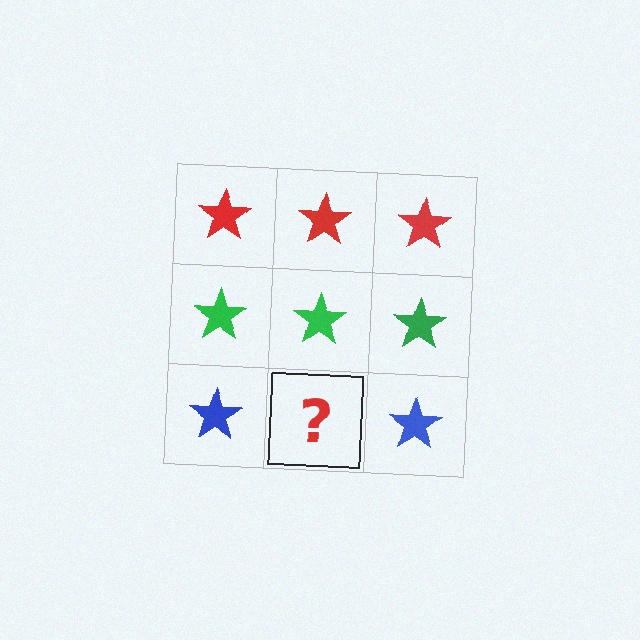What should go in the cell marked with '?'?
The missing cell should contain a blue star.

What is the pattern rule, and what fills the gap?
The rule is that each row has a consistent color. The gap should be filled with a blue star.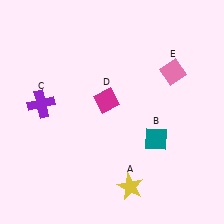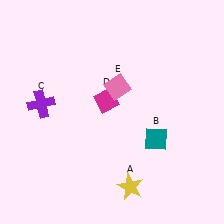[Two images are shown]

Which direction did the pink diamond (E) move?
The pink diamond (E) moved left.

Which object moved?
The pink diamond (E) moved left.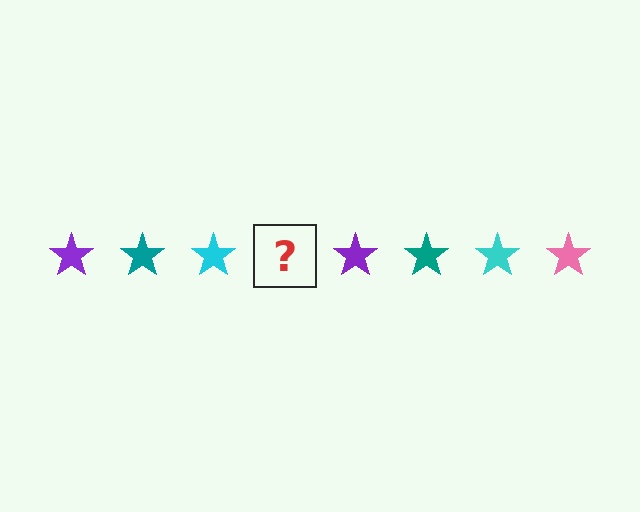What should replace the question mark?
The question mark should be replaced with a pink star.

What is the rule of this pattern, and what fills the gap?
The rule is that the pattern cycles through purple, teal, cyan, pink stars. The gap should be filled with a pink star.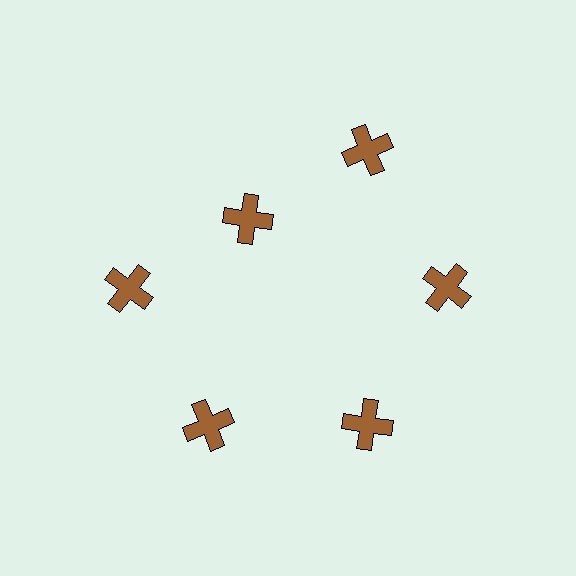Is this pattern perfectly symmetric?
No. The 6 brown crosses are arranged in a ring, but one element near the 11 o'clock position is pulled inward toward the center, breaking the 6-fold rotational symmetry.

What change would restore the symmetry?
The symmetry would be restored by moving it outward, back onto the ring so that all 6 crosses sit at equal angles and equal distance from the center.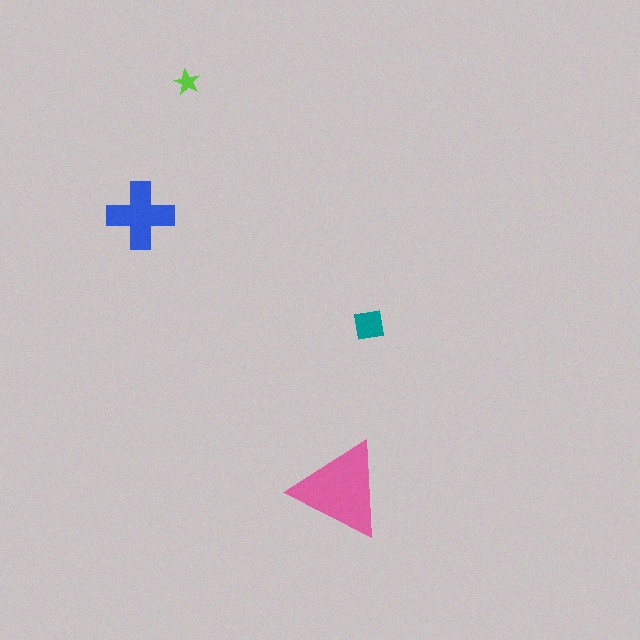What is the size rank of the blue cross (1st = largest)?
2nd.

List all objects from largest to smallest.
The pink triangle, the blue cross, the teal square, the lime star.